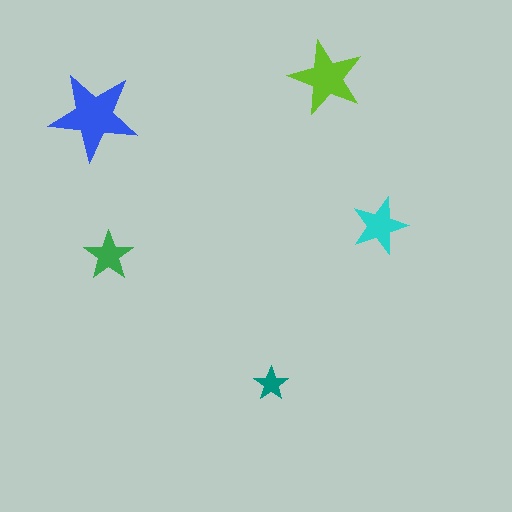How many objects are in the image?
There are 5 objects in the image.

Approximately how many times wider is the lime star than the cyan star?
About 1.5 times wider.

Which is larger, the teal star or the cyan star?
The cyan one.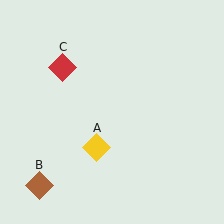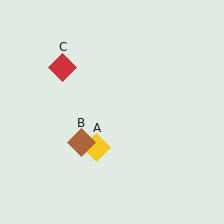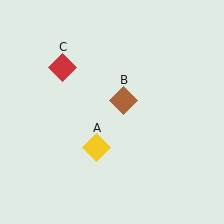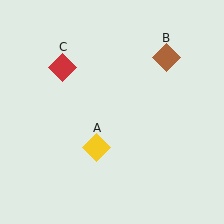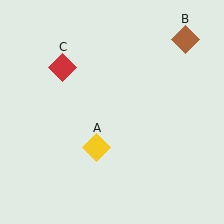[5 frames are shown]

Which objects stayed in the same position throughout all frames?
Yellow diamond (object A) and red diamond (object C) remained stationary.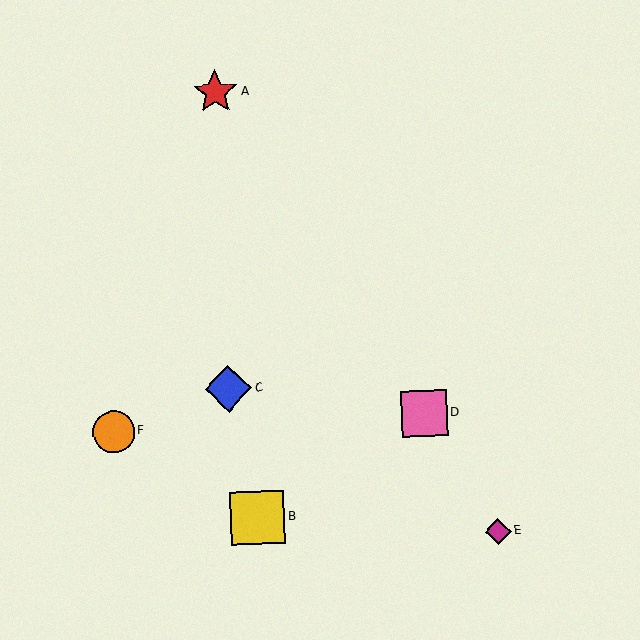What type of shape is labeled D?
Shape D is a pink square.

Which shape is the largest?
The yellow square (labeled B) is the largest.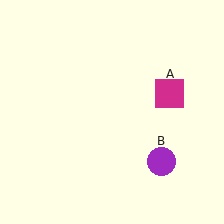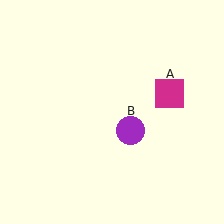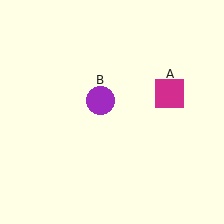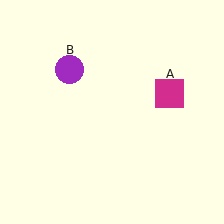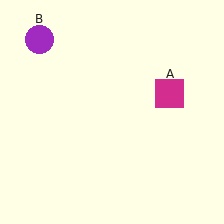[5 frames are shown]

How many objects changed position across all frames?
1 object changed position: purple circle (object B).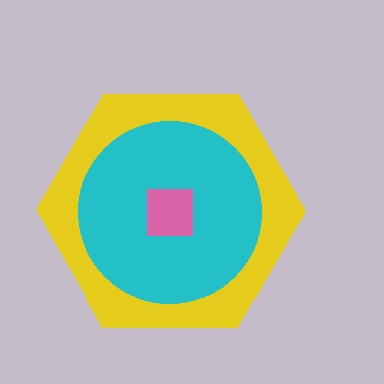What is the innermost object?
The pink square.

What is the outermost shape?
The yellow hexagon.